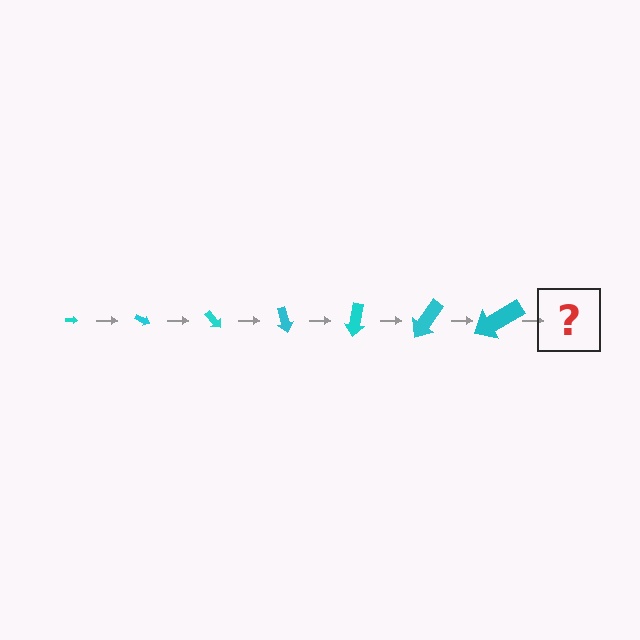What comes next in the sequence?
The next element should be an arrow, larger than the previous one and rotated 175 degrees from the start.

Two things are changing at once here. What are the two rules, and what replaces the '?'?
The two rules are that the arrow grows larger each step and it rotates 25 degrees each step. The '?' should be an arrow, larger than the previous one and rotated 175 degrees from the start.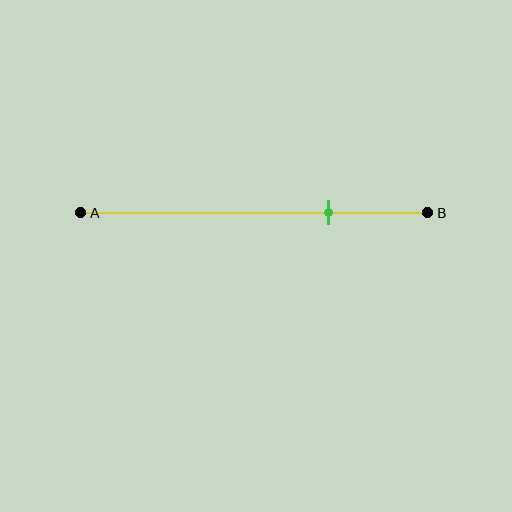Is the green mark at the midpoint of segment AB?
No, the mark is at about 70% from A, not at the 50% midpoint.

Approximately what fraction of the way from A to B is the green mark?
The green mark is approximately 70% of the way from A to B.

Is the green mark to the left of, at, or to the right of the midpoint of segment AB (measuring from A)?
The green mark is to the right of the midpoint of segment AB.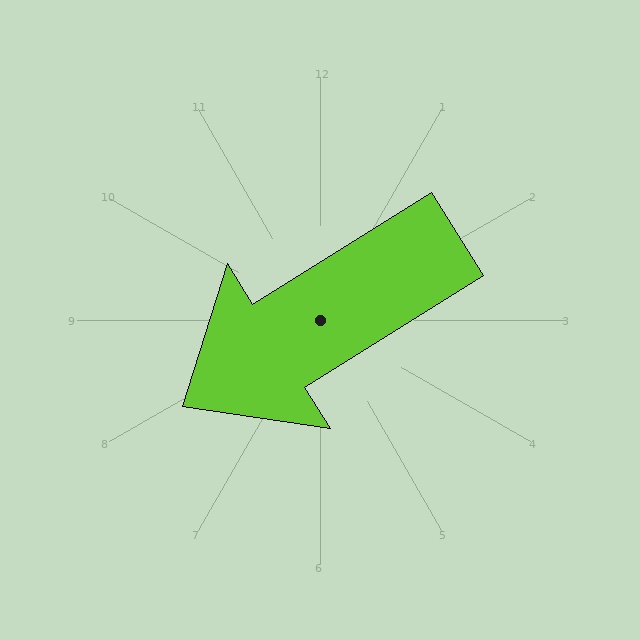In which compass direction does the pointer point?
Southwest.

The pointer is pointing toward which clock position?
Roughly 8 o'clock.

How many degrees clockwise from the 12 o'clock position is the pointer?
Approximately 238 degrees.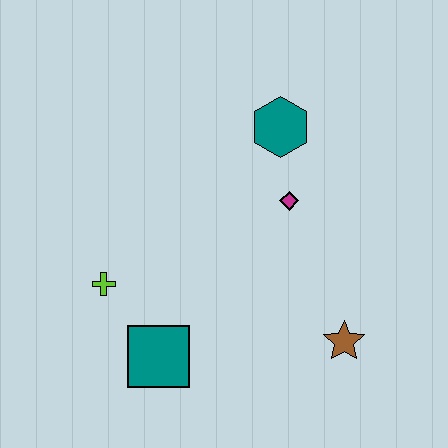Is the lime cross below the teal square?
No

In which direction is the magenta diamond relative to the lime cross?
The magenta diamond is to the right of the lime cross.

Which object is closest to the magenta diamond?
The teal hexagon is closest to the magenta diamond.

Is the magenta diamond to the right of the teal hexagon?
Yes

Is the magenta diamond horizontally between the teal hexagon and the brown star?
Yes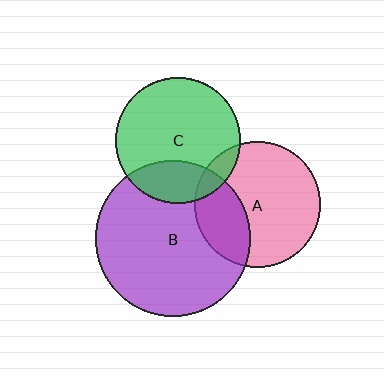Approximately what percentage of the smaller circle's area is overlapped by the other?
Approximately 25%.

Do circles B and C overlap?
Yes.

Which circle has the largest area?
Circle B (purple).